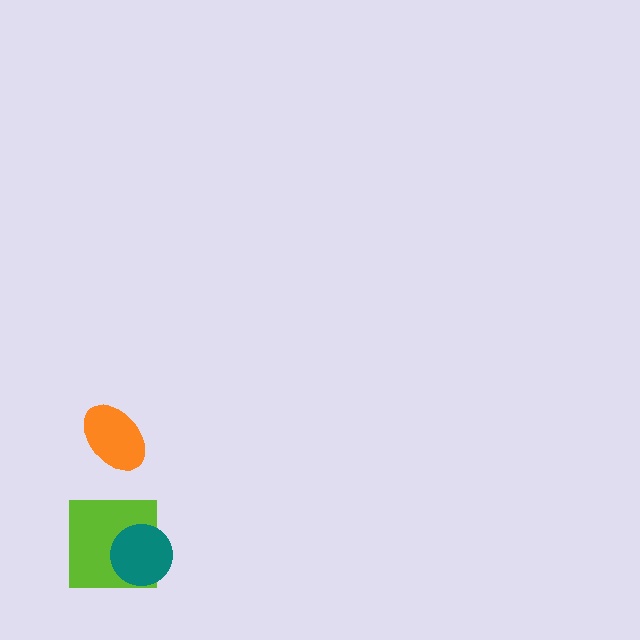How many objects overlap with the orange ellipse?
0 objects overlap with the orange ellipse.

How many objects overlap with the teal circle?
1 object overlaps with the teal circle.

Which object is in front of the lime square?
The teal circle is in front of the lime square.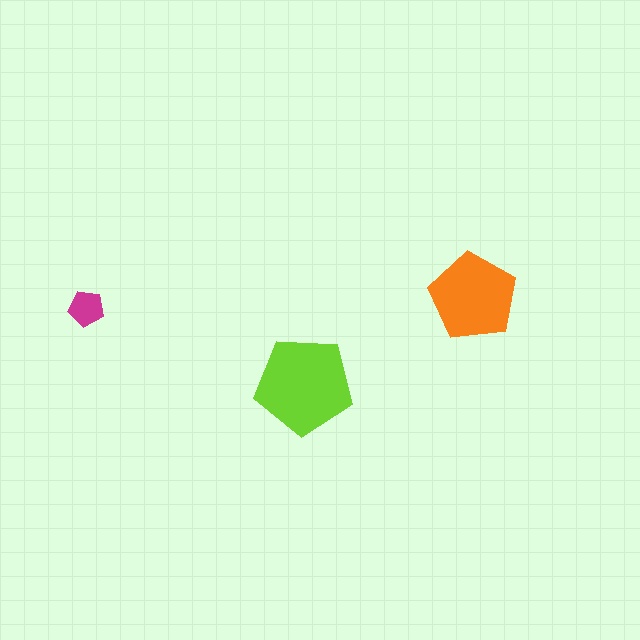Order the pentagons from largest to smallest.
the lime one, the orange one, the magenta one.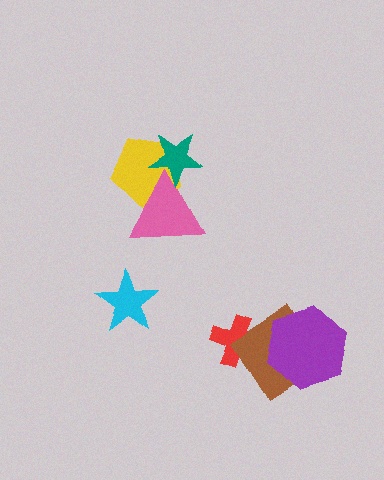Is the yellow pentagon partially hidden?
Yes, it is partially covered by another shape.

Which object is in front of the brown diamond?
The purple hexagon is in front of the brown diamond.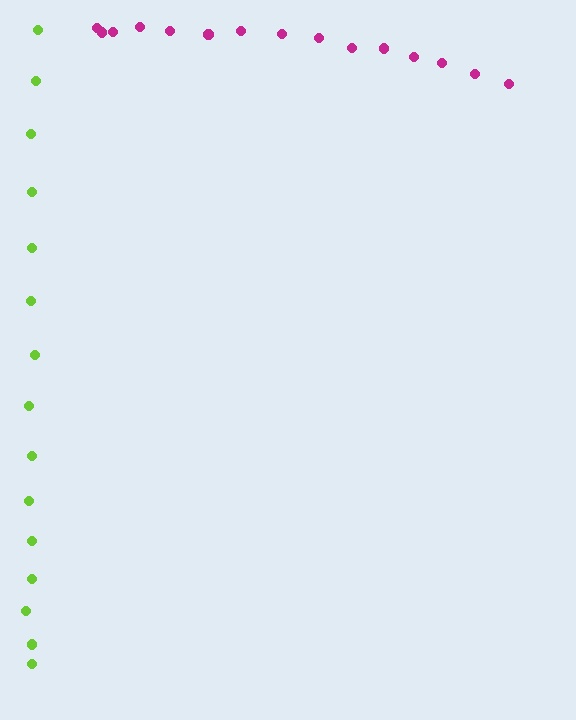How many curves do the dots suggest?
There are 2 distinct paths.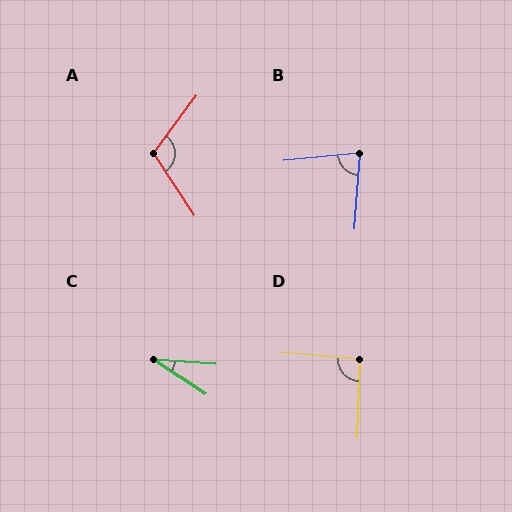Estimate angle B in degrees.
Approximately 80 degrees.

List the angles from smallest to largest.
C (29°), B (80°), D (93°), A (110°).